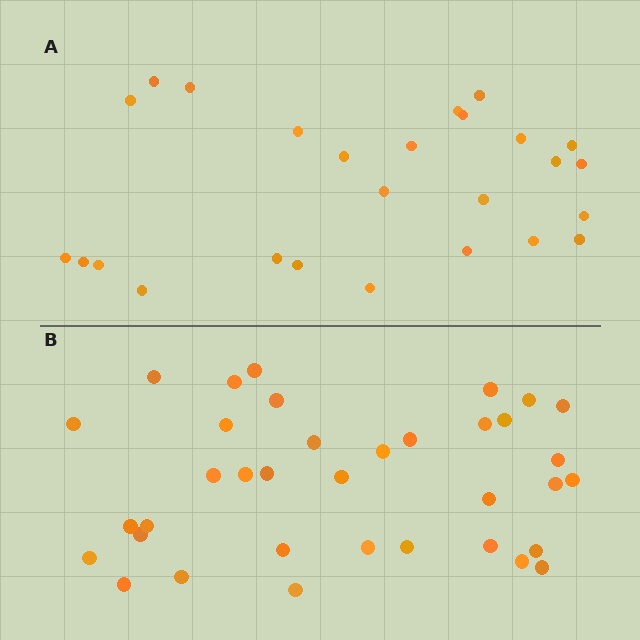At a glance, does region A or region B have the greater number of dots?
Region B (the bottom region) has more dots.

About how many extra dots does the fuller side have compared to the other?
Region B has roughly 10 or so more dots than region A.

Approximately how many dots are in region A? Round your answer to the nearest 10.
About 30 dots. (The exact count is 26, which rounds to 30.)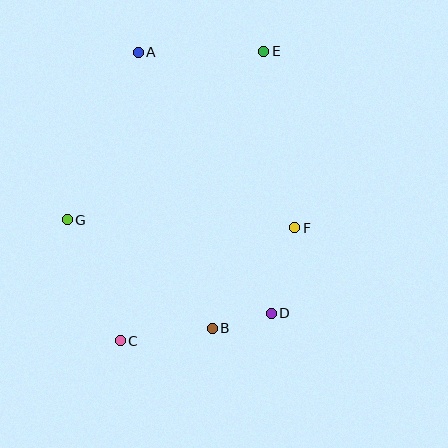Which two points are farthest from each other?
Points C and E are farthest from each other.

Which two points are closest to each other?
Points B and D are closest to each other.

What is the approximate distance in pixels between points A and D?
The distance between A and D is approximately 293 pixels.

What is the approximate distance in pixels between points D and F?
The distance between D and F is approximately 89 pixels.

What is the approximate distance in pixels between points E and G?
The distance between E and G is approximately 259 pixels.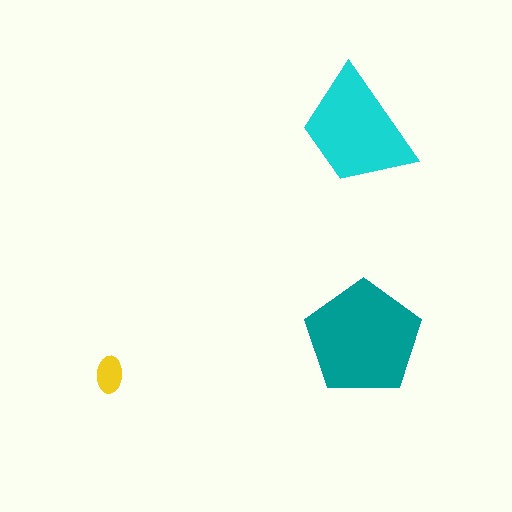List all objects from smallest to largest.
The yellow ellipse, the cyan trapezoid, the teal pentagon.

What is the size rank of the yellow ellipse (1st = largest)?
3rd.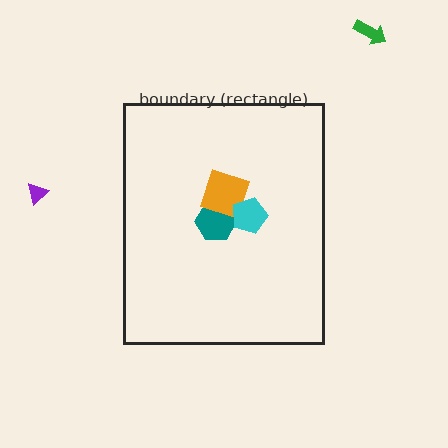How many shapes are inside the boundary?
3 inside, 2 outside.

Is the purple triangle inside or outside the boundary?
Outside.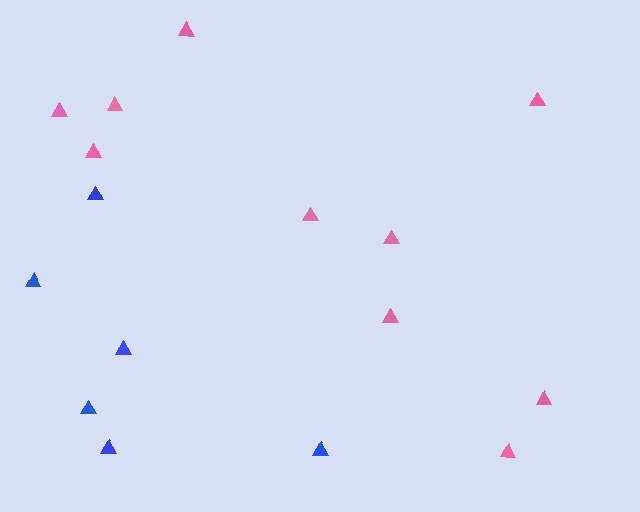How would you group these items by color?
There are 2 groups: one group of pink triangles (10) and one group of blue triangles (6).